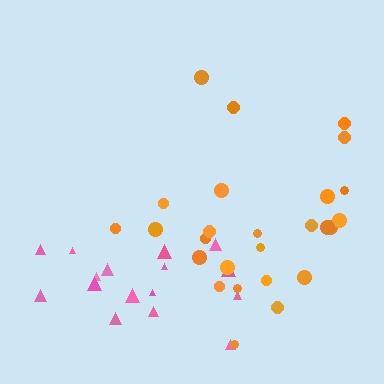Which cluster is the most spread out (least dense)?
Pink.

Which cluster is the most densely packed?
Orange.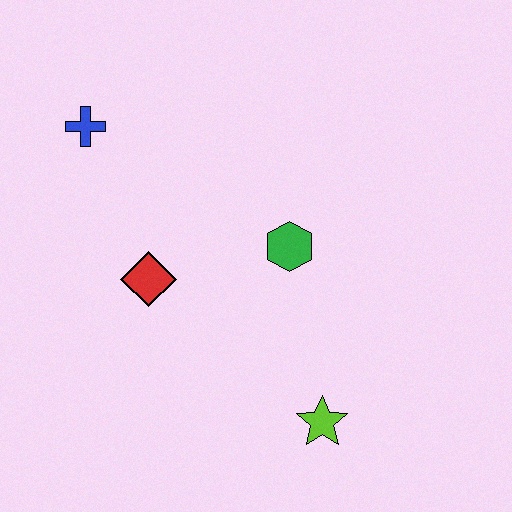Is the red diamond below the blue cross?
Yes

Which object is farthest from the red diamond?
The lime star is farthest from the red diamond.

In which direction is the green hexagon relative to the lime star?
The green hexagon is above the lime star.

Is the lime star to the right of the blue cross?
Yes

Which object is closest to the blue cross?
The red diamond is closest to the blue cross.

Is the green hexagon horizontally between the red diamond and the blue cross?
No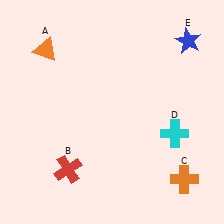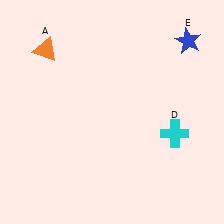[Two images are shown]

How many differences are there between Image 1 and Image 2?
There are 2 differences between the two images.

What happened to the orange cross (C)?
The orange cross (C) was removed in Image 2. It was in the bottom-right area of Image 1.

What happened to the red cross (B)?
The red cross (B) was removed in Image 2. It was in the bottom-left area of Image 1.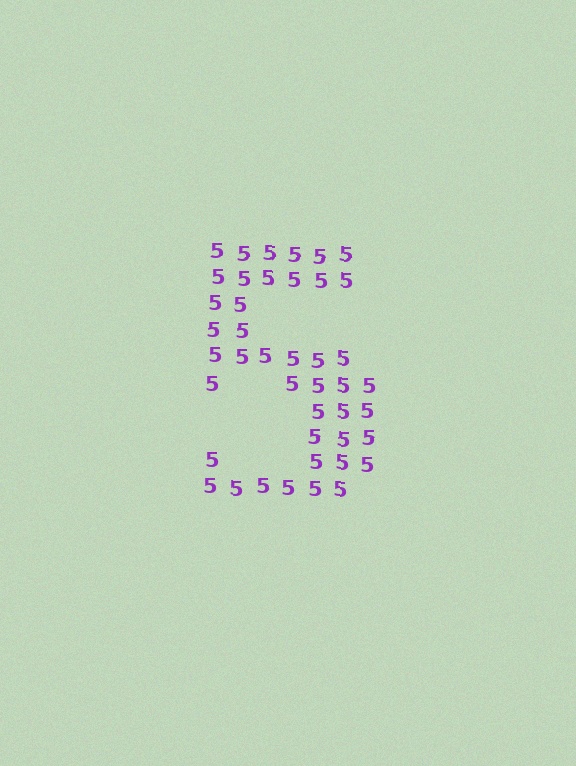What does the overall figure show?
The overall figure shows the digit 5.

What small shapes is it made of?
It is made of small digit 5's.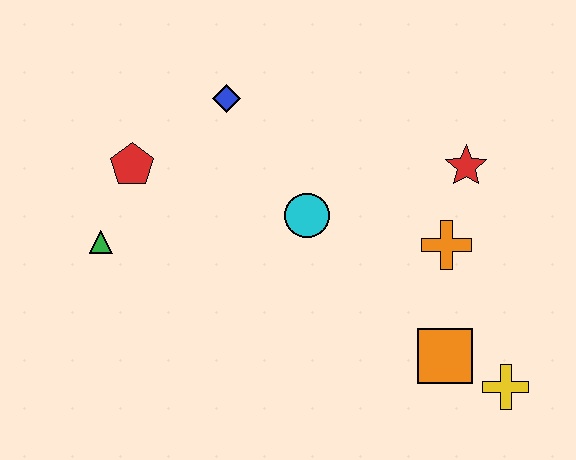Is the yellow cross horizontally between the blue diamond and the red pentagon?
No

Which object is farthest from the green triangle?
The yellow cross is farthest from the green triangle.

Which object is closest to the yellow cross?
The orange square is closest to the yellow cross.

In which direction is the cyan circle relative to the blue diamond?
The cyan circle is below the blue diamond.